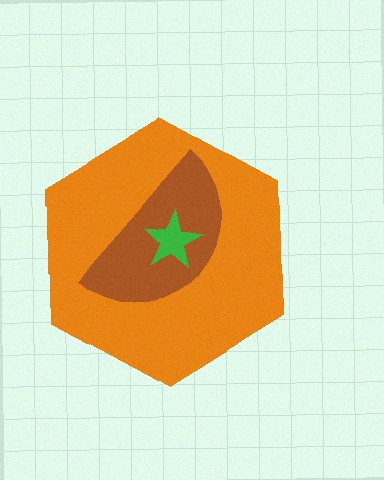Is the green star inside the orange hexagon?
Yes.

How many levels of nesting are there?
3.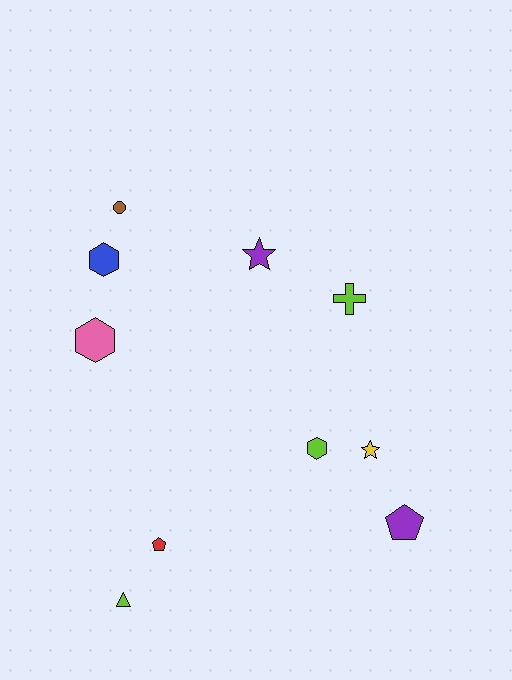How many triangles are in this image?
There is 1 triangle.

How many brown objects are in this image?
There is 1 brown object.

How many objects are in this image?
There are 10 objects.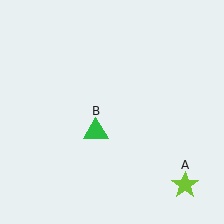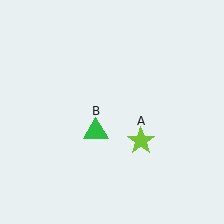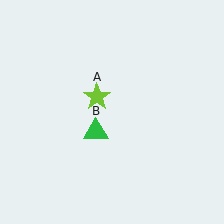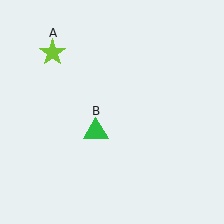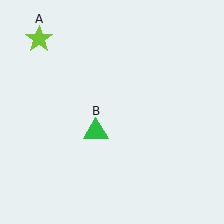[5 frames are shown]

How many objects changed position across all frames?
1 object changed position: lime star (object A).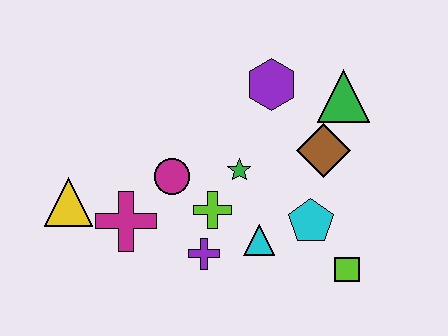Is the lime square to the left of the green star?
No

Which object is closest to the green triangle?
The brown diamond is closest to the green triangle.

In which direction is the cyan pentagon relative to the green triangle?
The cyan pentagon is below the green triangle.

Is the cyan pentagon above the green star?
No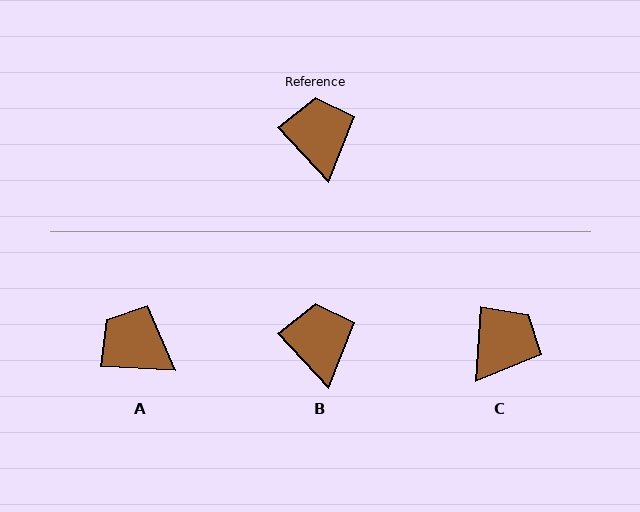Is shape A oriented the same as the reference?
No, it is off by about 44 degrees.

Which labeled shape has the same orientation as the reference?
B.